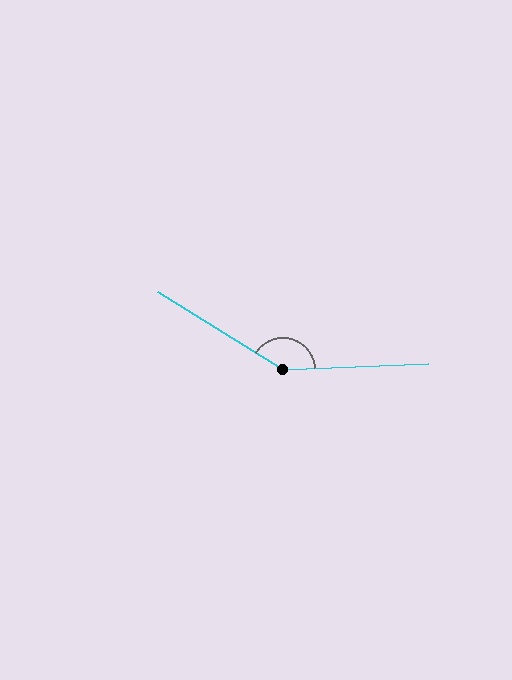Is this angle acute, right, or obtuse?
It is obtuse.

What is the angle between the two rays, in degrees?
Approximately 145 degrees.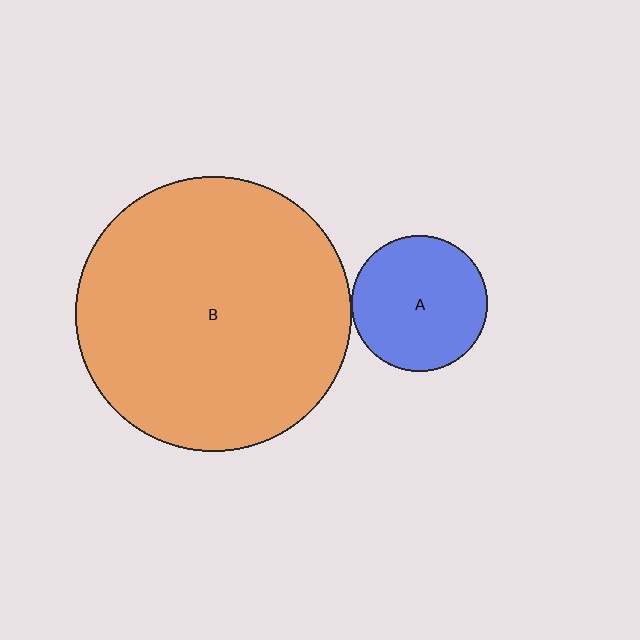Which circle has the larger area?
Circle B (orange).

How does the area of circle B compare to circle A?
Approximately 4.1 times.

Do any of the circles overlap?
No, none of the circles overlap.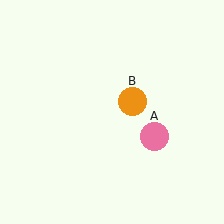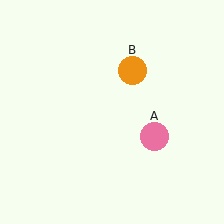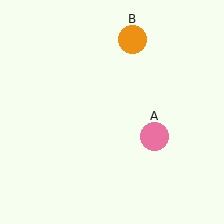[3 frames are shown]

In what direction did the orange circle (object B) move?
The orange circle (object B) moved up.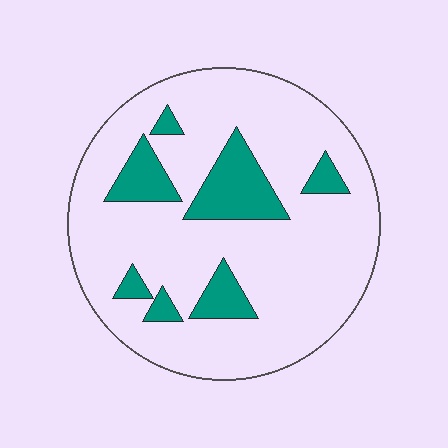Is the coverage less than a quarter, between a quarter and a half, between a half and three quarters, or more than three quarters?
Less than a quarter.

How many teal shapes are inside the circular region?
7.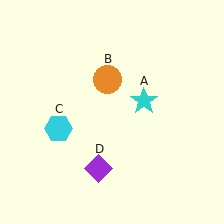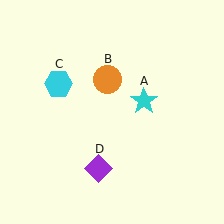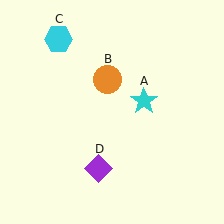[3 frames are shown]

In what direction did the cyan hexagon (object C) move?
The cyan hexagon (object C) moved up.